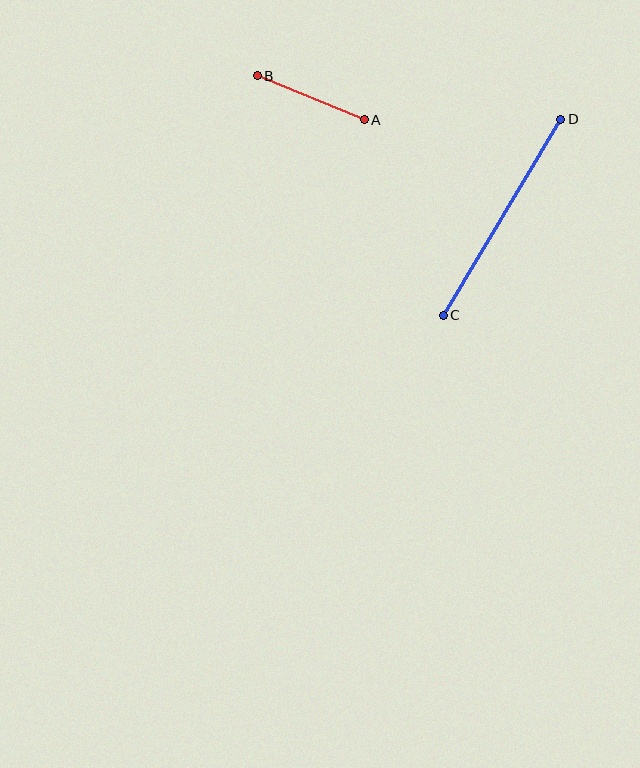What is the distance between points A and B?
The distance is approximately 116 pixels.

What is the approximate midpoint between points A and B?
The midpoint is at approximately (311, 98) pixels.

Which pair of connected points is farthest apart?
Points C and D are farthest apart.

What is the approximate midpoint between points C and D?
The midpoint is at approximately (502, 217) pixels.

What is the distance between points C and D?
The distance is approximately 228 pixels.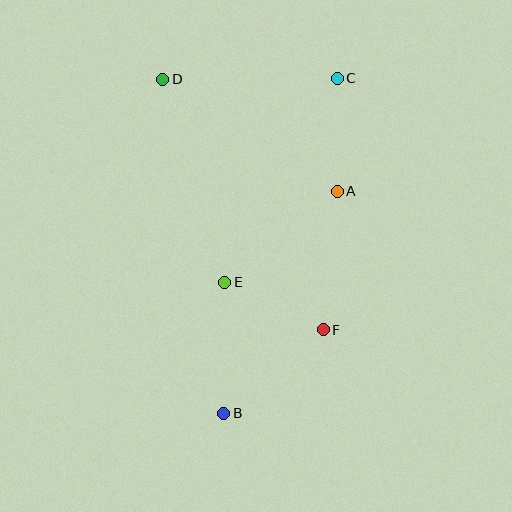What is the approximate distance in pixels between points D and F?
The distance between D and F is approximately 298 pixels.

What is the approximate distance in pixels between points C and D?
The distance between C and D is approximately 175 pixels.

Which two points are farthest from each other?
Points B and C are farthest from each other.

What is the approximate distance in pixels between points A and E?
The distance between A and E is approximately 145 pixels.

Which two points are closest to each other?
Points E and F are closest to each other.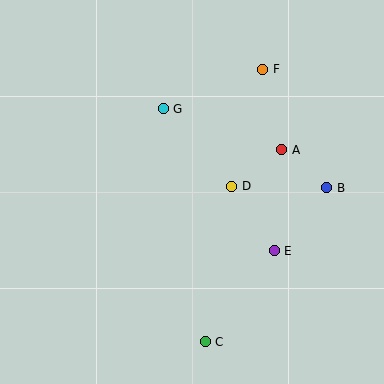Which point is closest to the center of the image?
Point D at (232, 186) is closest to the center.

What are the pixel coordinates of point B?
Point B is at (327, 188).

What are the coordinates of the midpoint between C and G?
The midpoint between C and G is at (184, 225).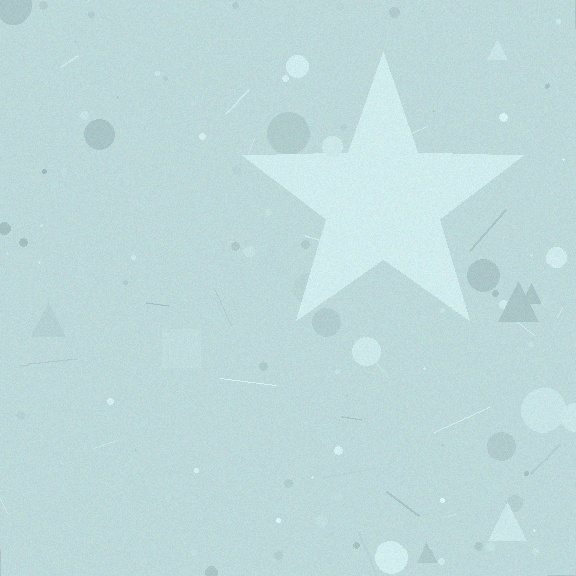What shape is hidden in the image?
A star is hidden in the image.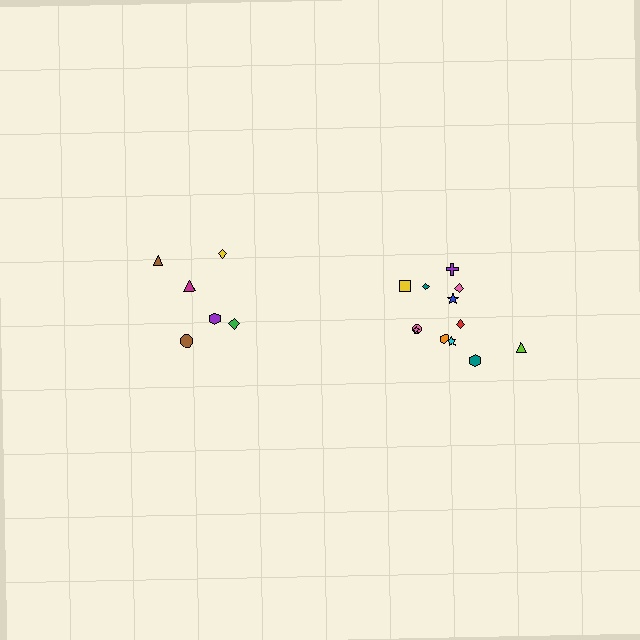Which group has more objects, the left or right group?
The right group.